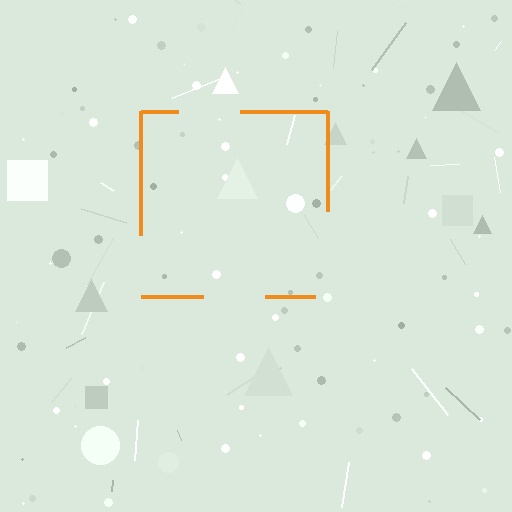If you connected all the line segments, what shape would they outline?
They would outline a square.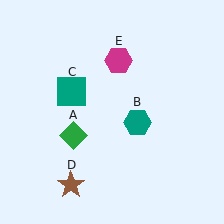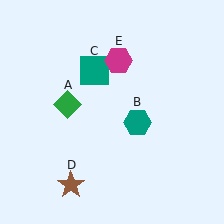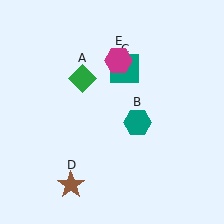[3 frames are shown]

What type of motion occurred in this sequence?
The green diamond (object A), teal square (object C) rotated clockwise around the center of the scene.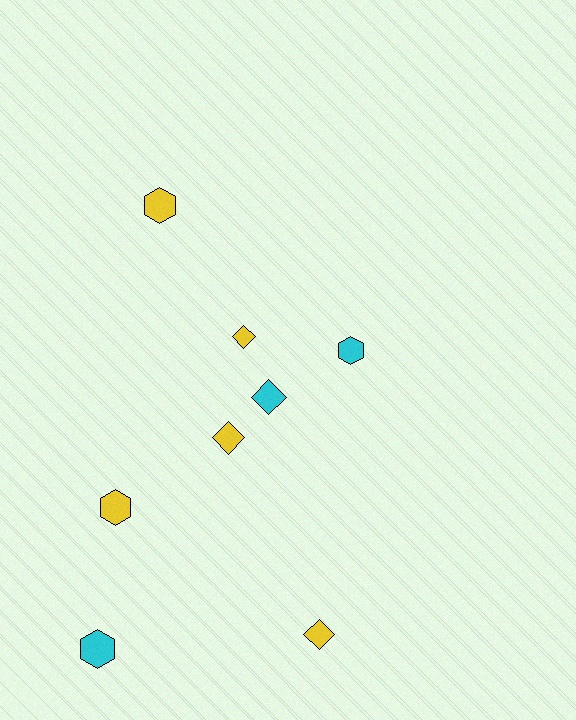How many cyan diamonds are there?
There is 1 cyan diamond.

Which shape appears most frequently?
Hexagon, with 4 objects.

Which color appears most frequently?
Yellow, with 5 objects.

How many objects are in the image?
There are 8 objects.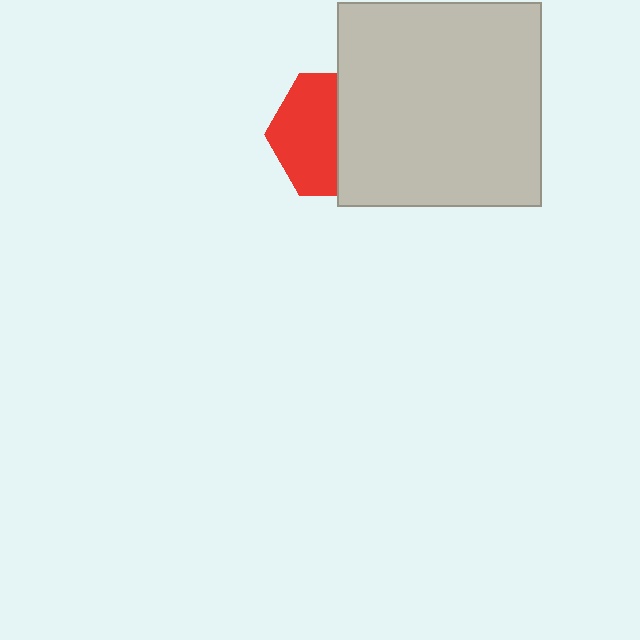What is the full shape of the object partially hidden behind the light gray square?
The partially hidden object is a red hexagon.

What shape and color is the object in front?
The object in front is a light gray square.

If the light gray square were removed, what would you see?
You would see the complete red hexagon.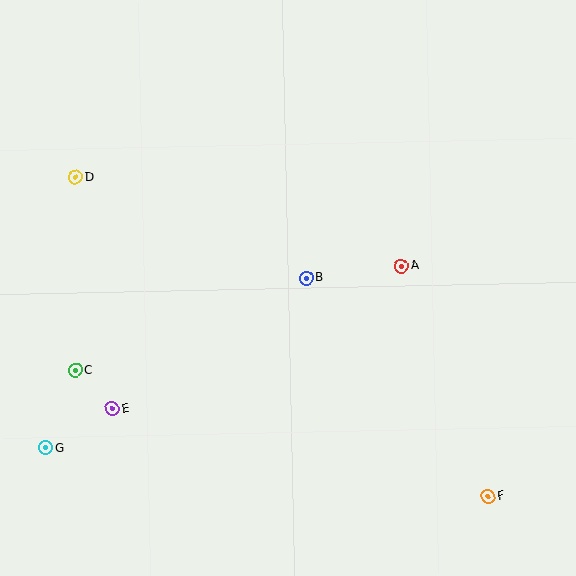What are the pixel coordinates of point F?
Point F is at (488, 496).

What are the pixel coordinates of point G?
Point G is at (46, 448).